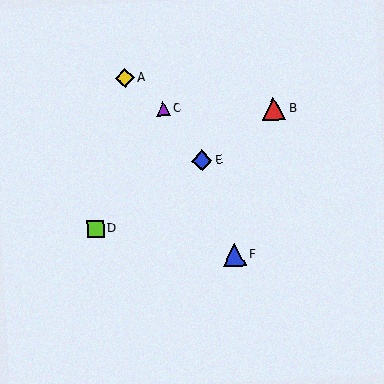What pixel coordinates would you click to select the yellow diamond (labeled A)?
Click at (125, 78) to select the yellow diamond A.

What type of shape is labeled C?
Shape C is a purple triangle.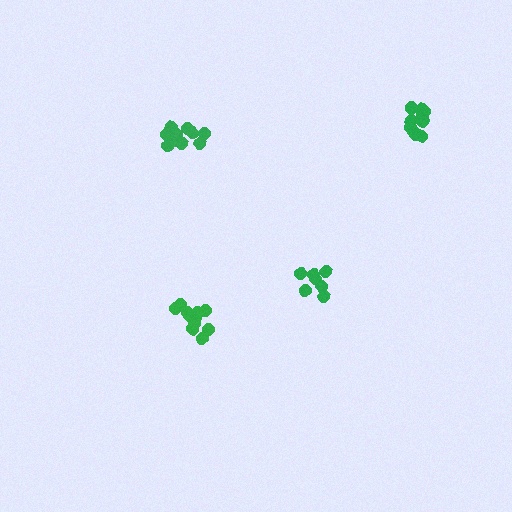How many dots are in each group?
Group 1: 11 dots, Group 2: 7 dots, Group 3: 12 dots, Group 4: 13 dots (43 total).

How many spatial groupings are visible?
There are 4 spatial groupings.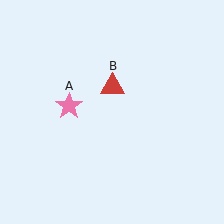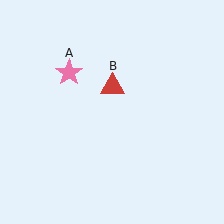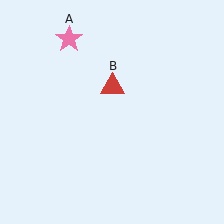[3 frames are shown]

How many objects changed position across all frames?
1 object changed position: pink star (object A).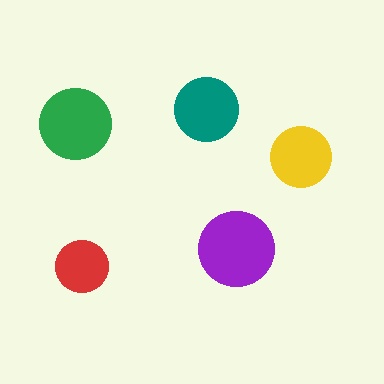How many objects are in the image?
There are 5 objects in the image.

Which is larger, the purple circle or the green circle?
The purple one.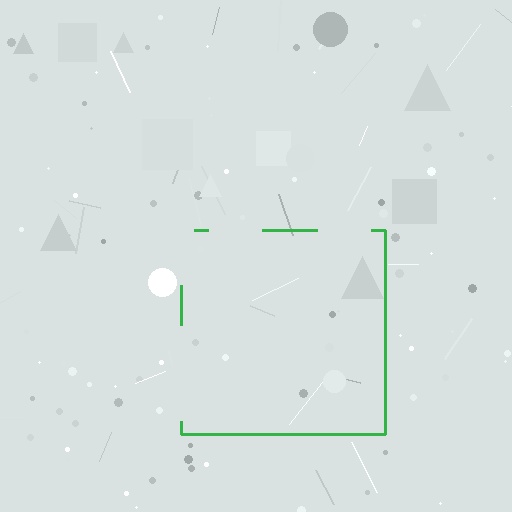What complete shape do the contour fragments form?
The contour fragments form a square.